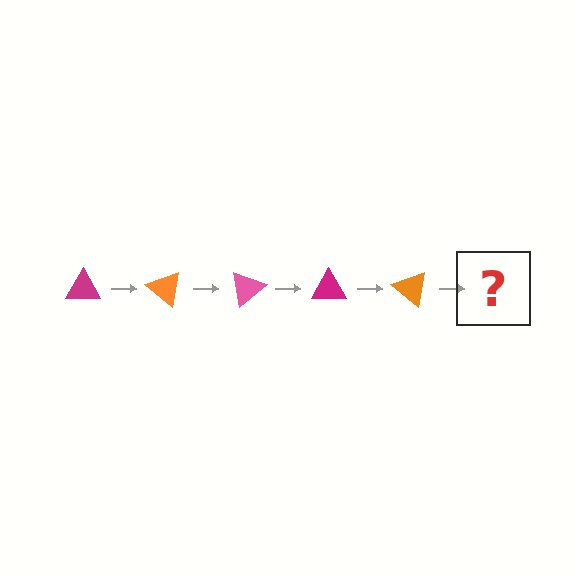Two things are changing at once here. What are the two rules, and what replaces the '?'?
The two rules are that it rotates 40 degrees each step and the color cycles through magenta, orange, and pink. The '?' should be a pink triangle, rotated 200 degrees from the start.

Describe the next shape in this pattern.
It should be a pink triangle, rotated 200 degrees from the start.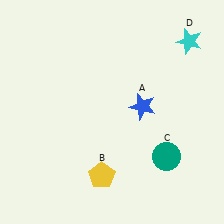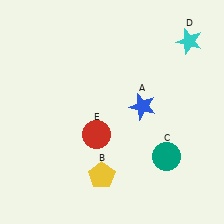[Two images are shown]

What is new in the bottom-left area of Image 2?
A red circle (E) was added in the bottom-left area of Image 2.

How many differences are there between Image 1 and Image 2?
There is 1 difference between the two images.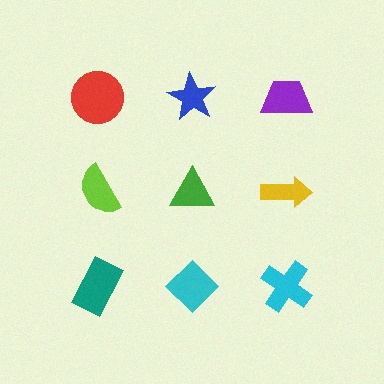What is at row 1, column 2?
A blue star.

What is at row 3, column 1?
A teal rectangle.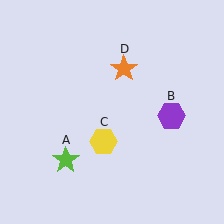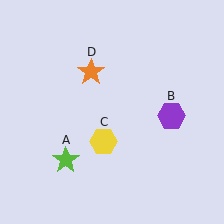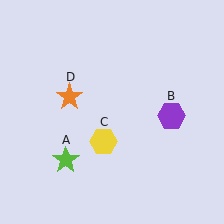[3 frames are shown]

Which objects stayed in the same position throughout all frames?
Lime star (object A) and purple hexagon (object B) and yellow hexagon (object C) remained stationary.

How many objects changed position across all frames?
1 object changed position: orange star (object D).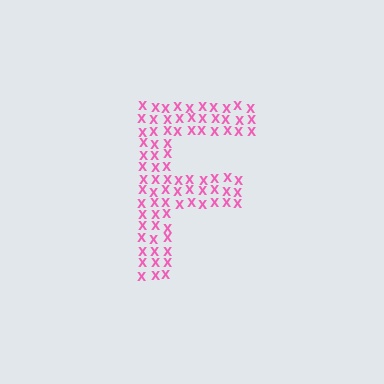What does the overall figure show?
The overall figure shows the letter F.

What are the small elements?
The small elements are letter X's.